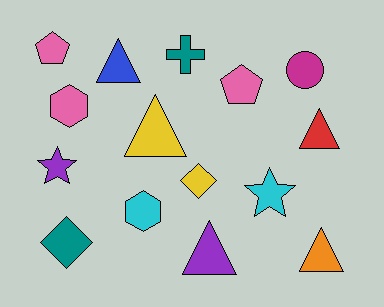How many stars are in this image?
There are 2 stars.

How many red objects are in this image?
There is 1 red object.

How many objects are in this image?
There are 15 objects.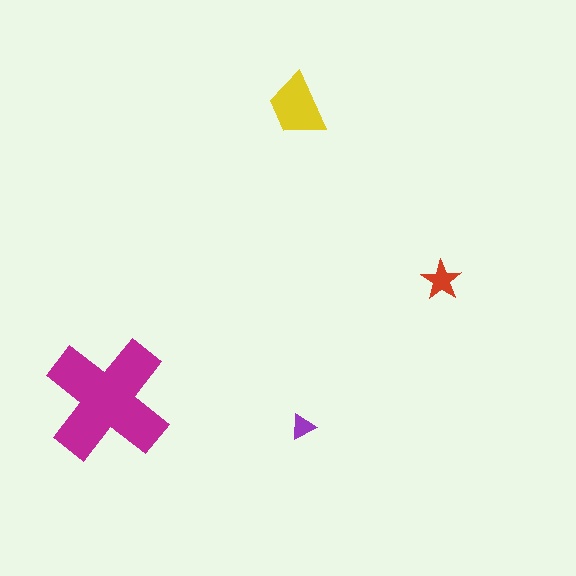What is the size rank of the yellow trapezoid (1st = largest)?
2nd.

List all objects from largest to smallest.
The magenta cross, the yellow trapezoid, the red star, the purple triangle.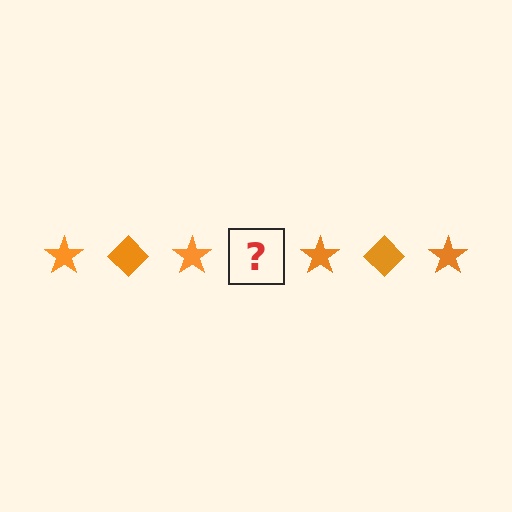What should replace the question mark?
The question mark should be replaced with an orange diamond.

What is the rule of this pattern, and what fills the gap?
The rule is that the pattern cycles through star, diamond shapes in orange. The gap should be filled with an orange diamond.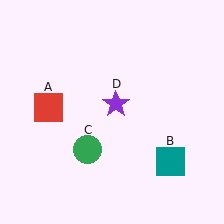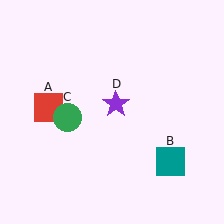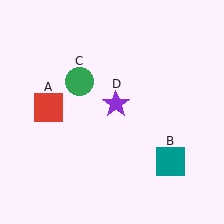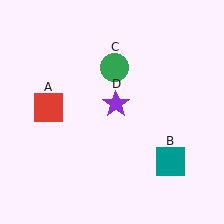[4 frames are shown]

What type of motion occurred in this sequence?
The green circle (object C) rotated clockwise around the center of the scene.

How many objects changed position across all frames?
1 object changed position: green circle (object C).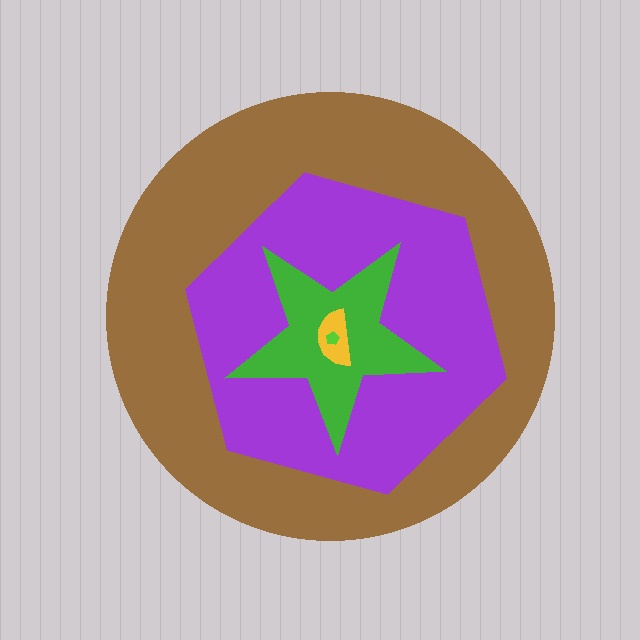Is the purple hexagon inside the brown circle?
Yes.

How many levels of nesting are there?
5.